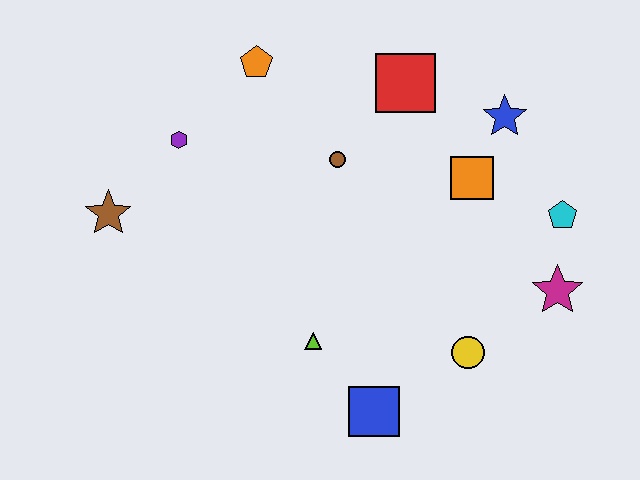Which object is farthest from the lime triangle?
The blue star is farthest from the lime triangle.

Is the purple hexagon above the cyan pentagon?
Yes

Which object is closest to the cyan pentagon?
The magenta star is closest to the cyan pentagon.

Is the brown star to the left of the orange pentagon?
Yes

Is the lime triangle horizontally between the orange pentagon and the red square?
Yes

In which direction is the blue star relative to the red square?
The blue star is to the right of the red square.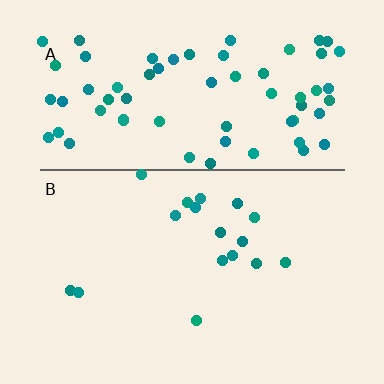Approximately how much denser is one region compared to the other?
Approximately 4.2× — region A over region B.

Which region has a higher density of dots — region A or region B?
A (the top).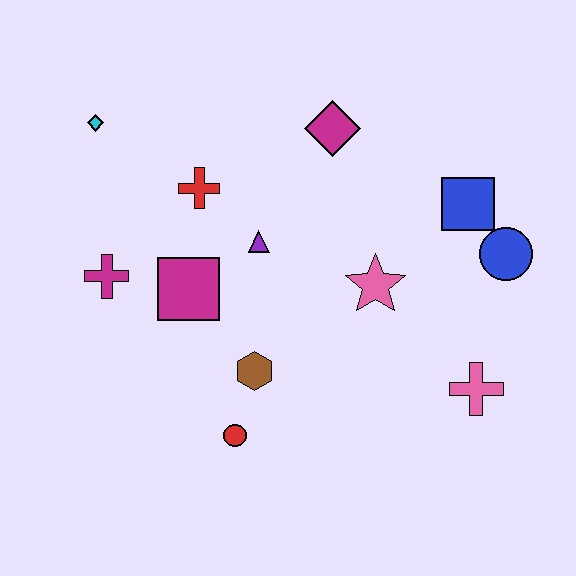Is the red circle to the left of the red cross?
No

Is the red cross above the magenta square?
Yes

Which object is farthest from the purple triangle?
The pink cross is farthest from the purple triangle.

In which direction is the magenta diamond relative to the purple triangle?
The magenta diamond is above the purple triangle.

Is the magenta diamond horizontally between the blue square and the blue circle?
No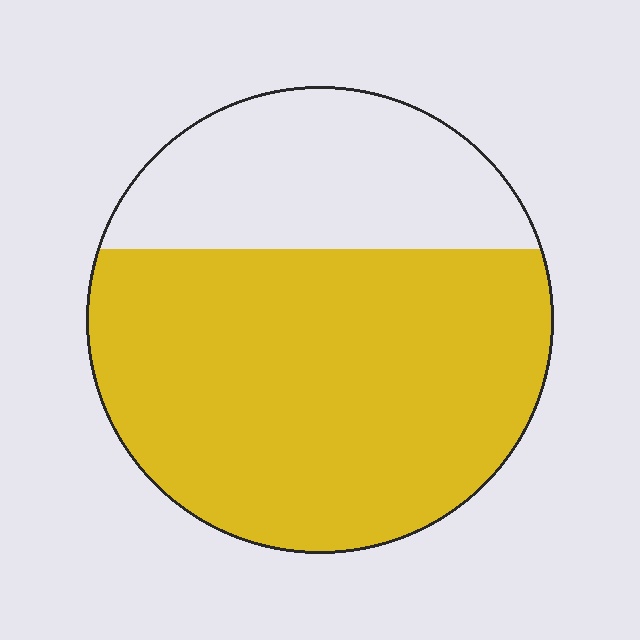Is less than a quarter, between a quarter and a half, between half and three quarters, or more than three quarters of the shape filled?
Between half and three quarters.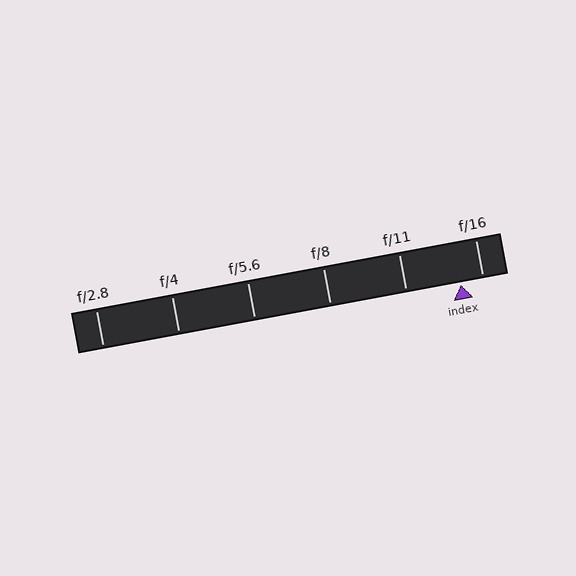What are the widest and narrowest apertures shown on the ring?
The widest aperture shown is f/2.8 and the narrowest is f/16.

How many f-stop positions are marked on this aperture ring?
There are 6 f-stop positions marked.